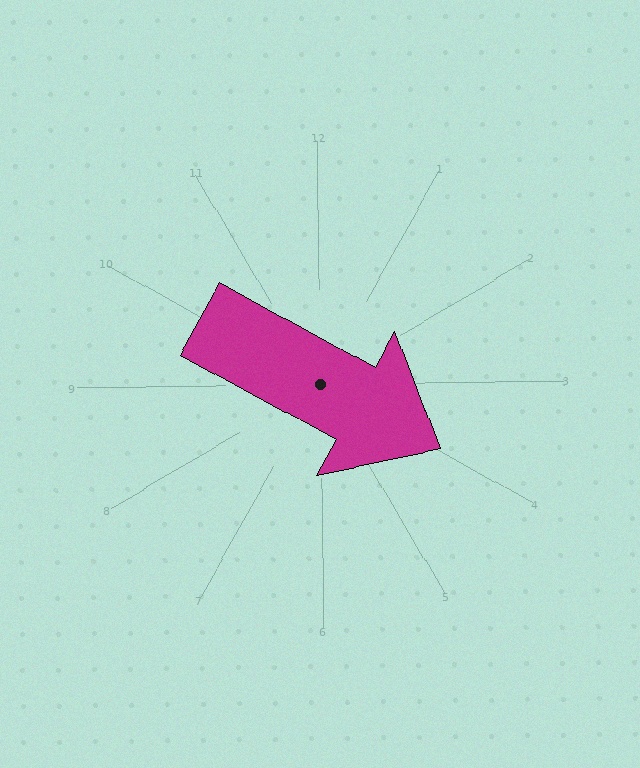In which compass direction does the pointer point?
Southeast.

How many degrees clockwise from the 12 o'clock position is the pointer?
Approximately 119 degrees.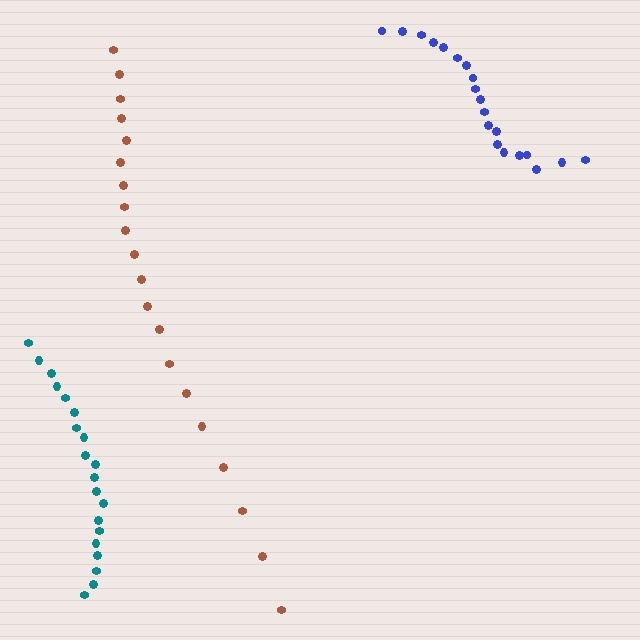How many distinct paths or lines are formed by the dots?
There are 3 distinct paths.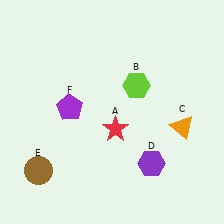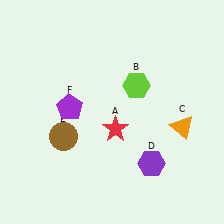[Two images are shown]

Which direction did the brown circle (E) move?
The brown circle (E) moved up.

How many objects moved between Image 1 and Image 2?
1 object moved between the two images.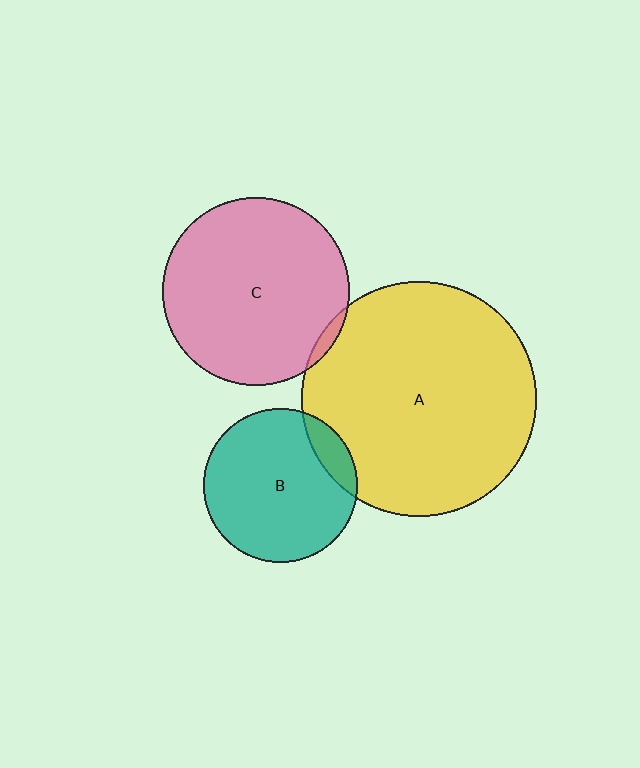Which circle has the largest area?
Circle A (yellow).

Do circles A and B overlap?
Yes.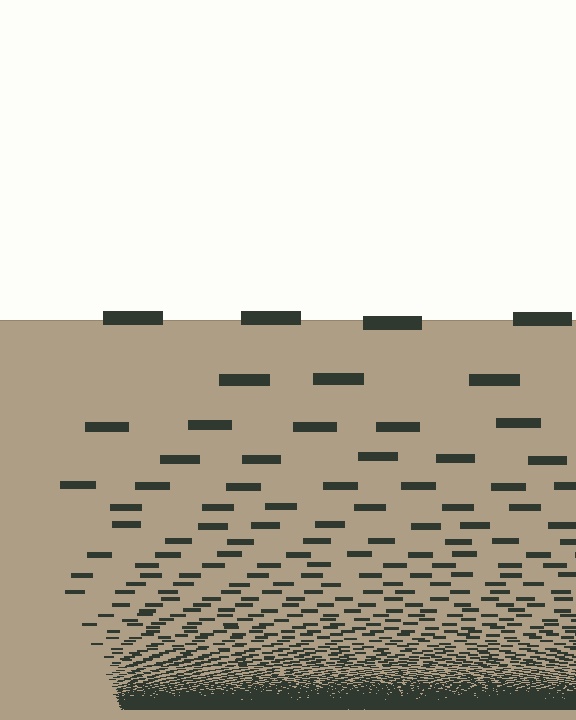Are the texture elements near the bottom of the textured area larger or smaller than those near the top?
Smaller. The gradient is inverted — elements near the bottom are smaller and denser.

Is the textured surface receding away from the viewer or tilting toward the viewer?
The surface appears to tilt toward the viewer. Texture elements get larger and sparser toward the top.